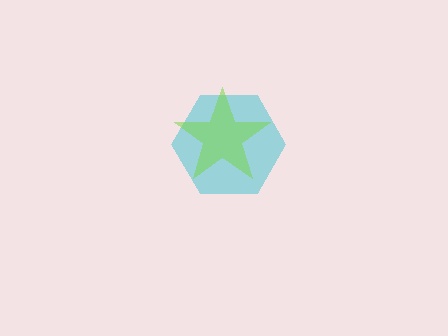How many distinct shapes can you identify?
There are 2 distinct shapes: a cyan hexagon, a lime star.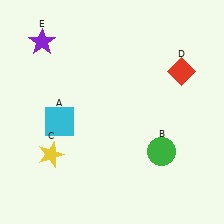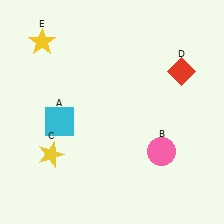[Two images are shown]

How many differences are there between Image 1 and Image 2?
There are 2 differences between the two images.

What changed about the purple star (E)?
In Image 1, E is purple. In Image 2, it changed to yellow.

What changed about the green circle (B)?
In Image 1, B is green. In Image 2, it changed to pink.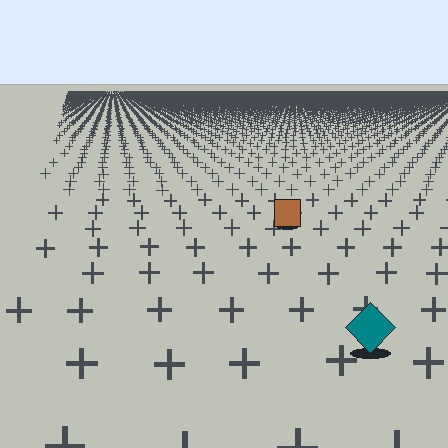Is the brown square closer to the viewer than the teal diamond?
No. The teal diamond is closer — you can tell from the texture gradient: the ground texture is coarser near it.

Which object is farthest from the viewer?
The brown square is farthest from the viewer. It appears smaller and the ground texture around it is denser.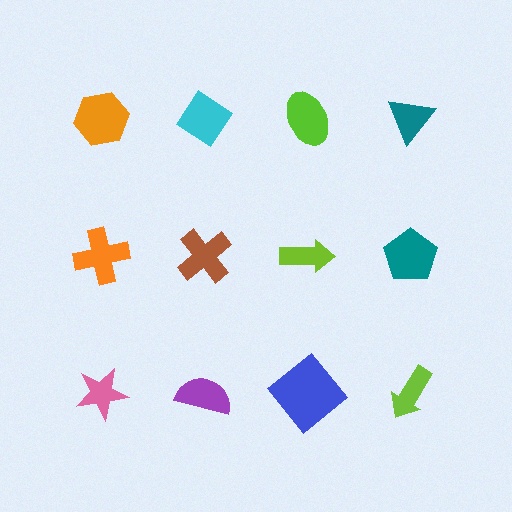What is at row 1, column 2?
A cyan diamond.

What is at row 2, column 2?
A brown cross.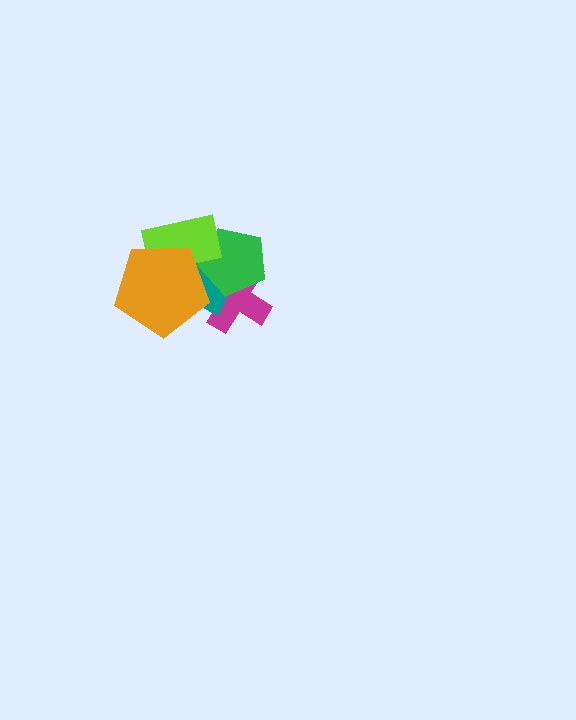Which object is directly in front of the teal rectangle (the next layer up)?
The green pentagon is directly in front of the teal rectangle.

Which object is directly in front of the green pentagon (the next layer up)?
The lime rectangle is directly in front of the green pentagon.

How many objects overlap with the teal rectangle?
4 objects overlap with the teal rectangle.